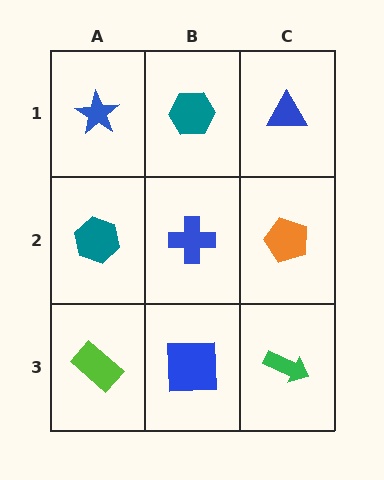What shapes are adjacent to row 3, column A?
A teal hexagon (row 2, column A), a blue square (row 3, column B).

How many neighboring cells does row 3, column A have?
2.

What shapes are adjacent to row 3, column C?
An orange pentagon (row 2, column C), a blue square (row 3, column B).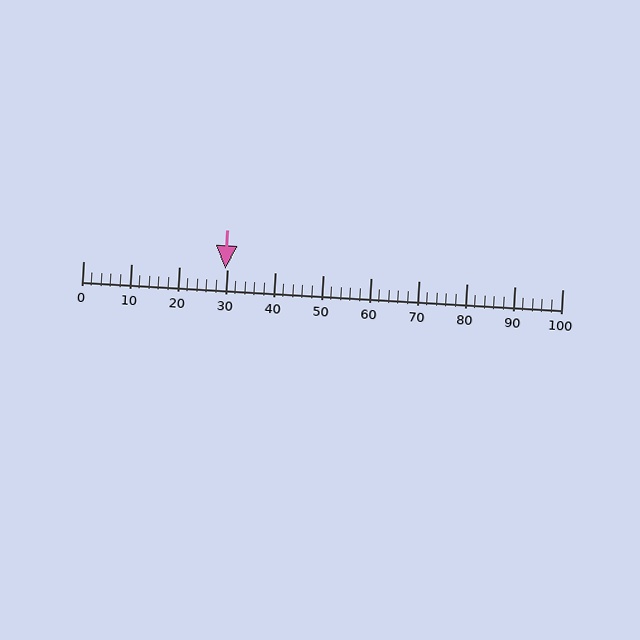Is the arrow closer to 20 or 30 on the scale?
The arrow is closer to 30.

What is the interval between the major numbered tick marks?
The major tick marks are spaced 10 units apart.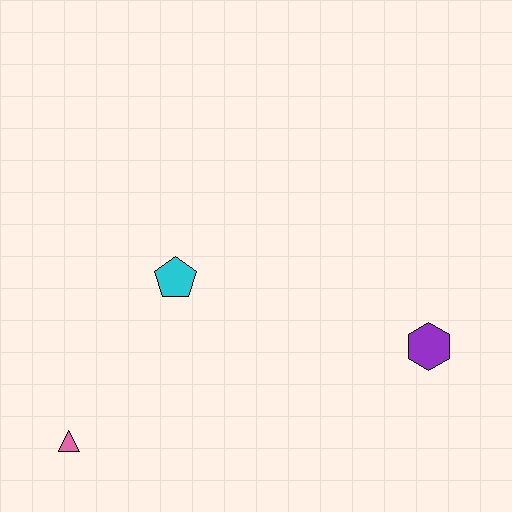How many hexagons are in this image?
There is 1 hexagon.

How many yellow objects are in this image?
There are no yellow objects.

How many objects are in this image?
There are 3 objects.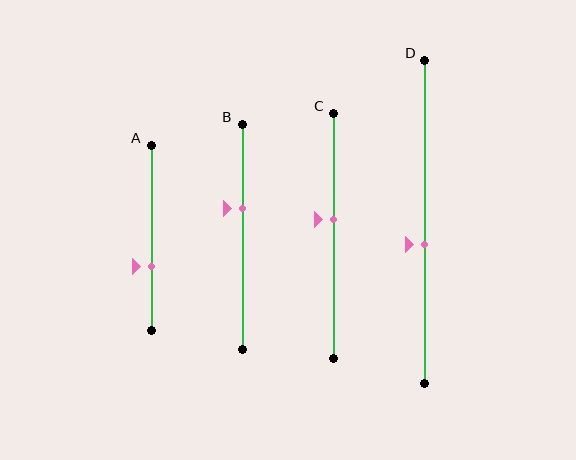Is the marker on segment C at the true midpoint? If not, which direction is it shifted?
No, the marker on segment C is shifted upward by about 7% of the segment length.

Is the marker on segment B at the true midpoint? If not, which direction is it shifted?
No, the marker on segment B is shifted upward by about 13% of the segment length.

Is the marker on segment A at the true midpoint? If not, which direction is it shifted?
No, the marker on segment A is shifted downward by about 15% of the segment length.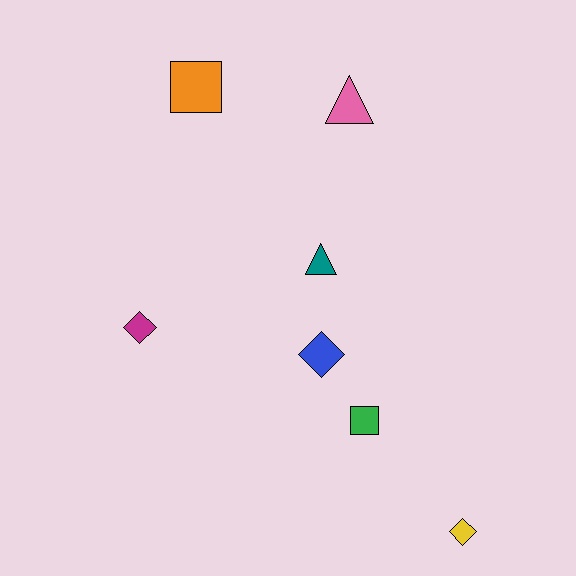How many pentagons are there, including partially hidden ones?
There are no pentagons.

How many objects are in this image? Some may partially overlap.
There are 7 objects.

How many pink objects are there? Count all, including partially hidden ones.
There is 1 pink object.